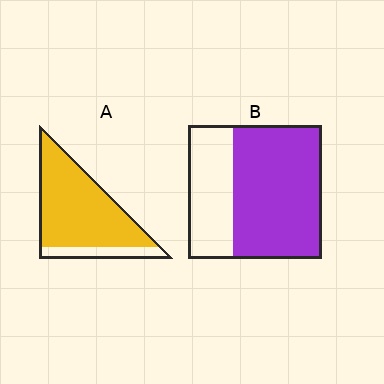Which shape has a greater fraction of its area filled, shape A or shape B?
Shape A.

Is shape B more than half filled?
Yes.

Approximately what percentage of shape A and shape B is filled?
A is approximately 85% and B is approximately 65%.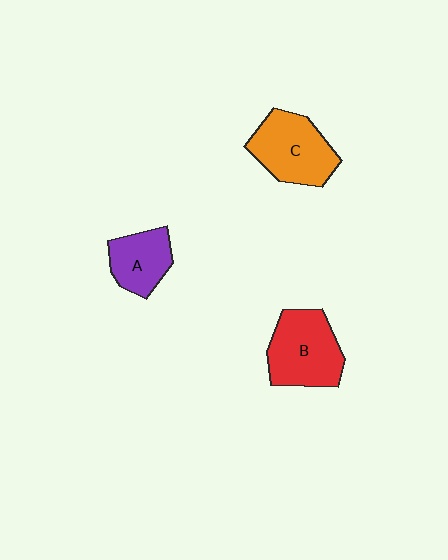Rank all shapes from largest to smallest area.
From largest to smallest: B (red), C (orange), A (purple).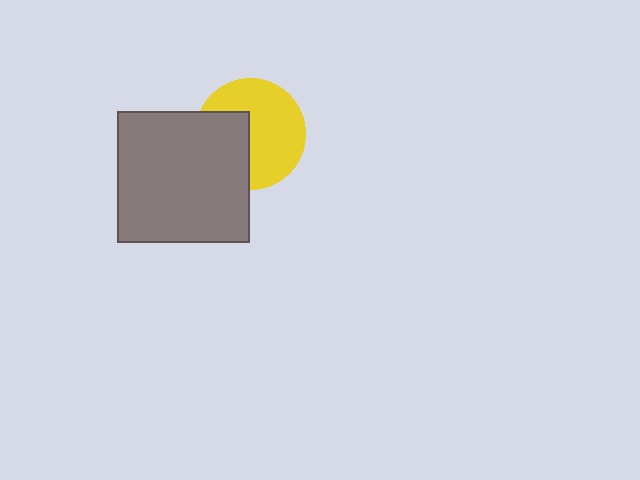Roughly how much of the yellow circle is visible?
About half of it is visible (roughly 63%).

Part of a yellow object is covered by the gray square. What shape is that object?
It is a circle.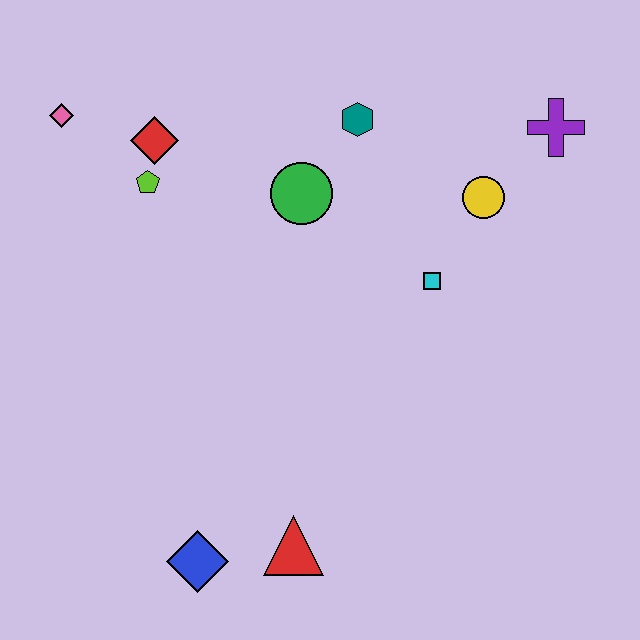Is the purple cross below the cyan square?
No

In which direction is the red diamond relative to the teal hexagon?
The red diamond is to the left of the teal hexagon.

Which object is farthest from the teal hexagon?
The blue diamond is farthest from the teal hexagon.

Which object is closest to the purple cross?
The yellow circle is closest to the purple cross.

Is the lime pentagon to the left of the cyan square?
Yes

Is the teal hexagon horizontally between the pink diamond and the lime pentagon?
No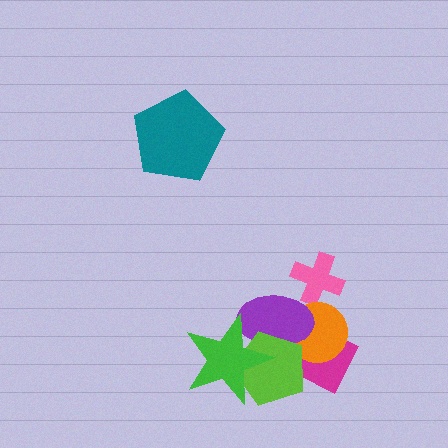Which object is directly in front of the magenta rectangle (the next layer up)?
The orange circle is directly in front of the magenta rectangle.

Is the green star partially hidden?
No, no other shape covers it.